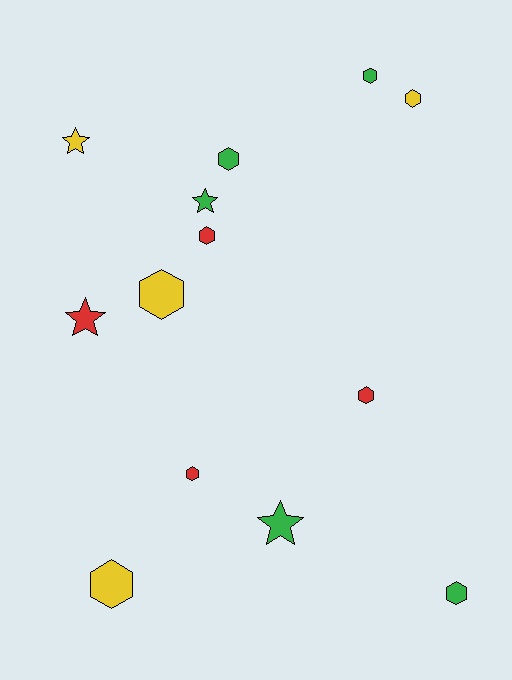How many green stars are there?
There are 2 green stars.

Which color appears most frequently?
Green, with 5 objects.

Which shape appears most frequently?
Hexagon, with 9 objects.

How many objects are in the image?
There are 13 objects.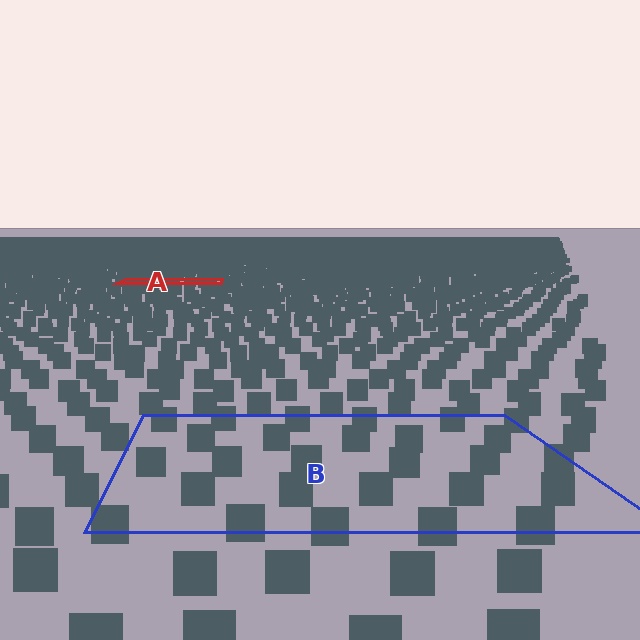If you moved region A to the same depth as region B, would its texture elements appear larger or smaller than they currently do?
They would appear larger. At a closer depth, the same texture elements are projected at a bigger on-screen size.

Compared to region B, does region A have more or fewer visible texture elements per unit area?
Region A has more texture elements per unit area — they are packed more densely because it is farther away.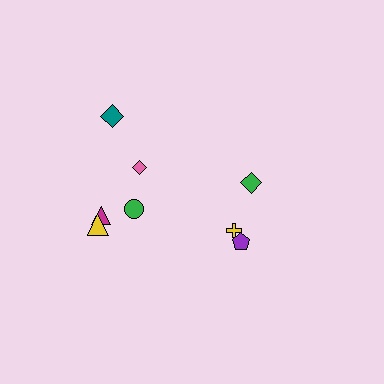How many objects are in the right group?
There are 3 objects.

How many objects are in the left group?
There are 5 objects.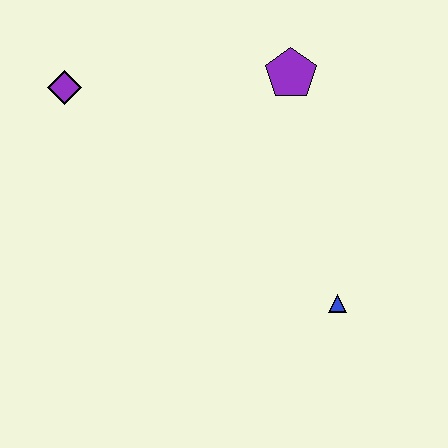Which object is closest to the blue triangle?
The purple pentagon is closest to the blue triangle.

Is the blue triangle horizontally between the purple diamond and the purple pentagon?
No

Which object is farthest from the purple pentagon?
The blue triangle is farthest from the purple pentagon.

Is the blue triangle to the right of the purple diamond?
Yes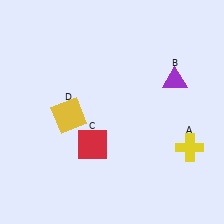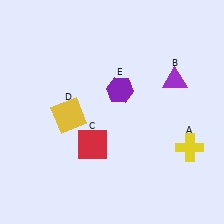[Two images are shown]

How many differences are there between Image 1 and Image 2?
There is 1 difference between the two images.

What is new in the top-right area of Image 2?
A purple hexagon (E) was added in the top-right area of Image 2.